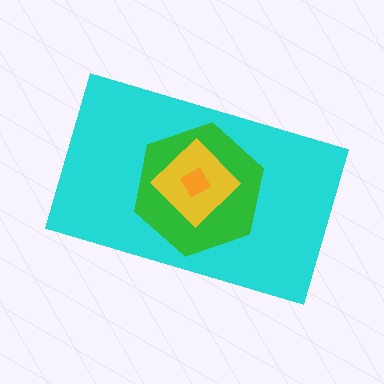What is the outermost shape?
The cyan rectangle.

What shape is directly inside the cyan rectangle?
The green hexagon.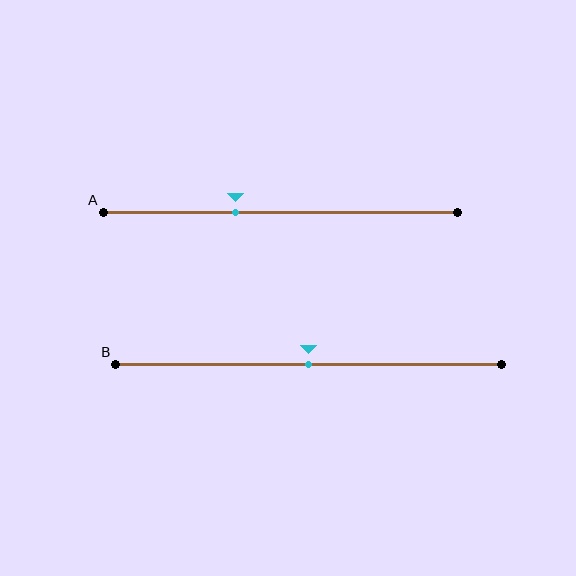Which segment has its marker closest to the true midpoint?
Segment B has its marker closest to the true midpoint.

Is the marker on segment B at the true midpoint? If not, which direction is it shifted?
Yes, the marker on segment B is at the true midpoint.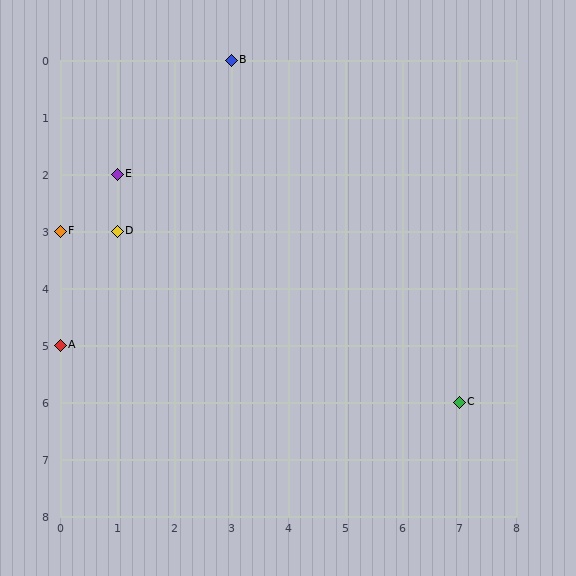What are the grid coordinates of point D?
Point D is at grid coordinates (1, 3).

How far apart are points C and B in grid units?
Points C and B are 4 columns and 6 rows apart (about 7.2 grid units diagonally).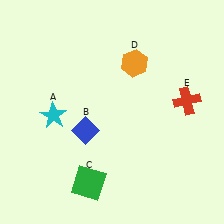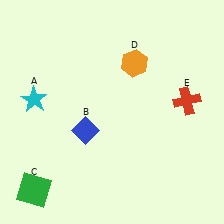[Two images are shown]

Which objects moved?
The objects that moved are: the cyan star (A), the green square (C).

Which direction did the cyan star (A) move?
The cyan star (A) moved left.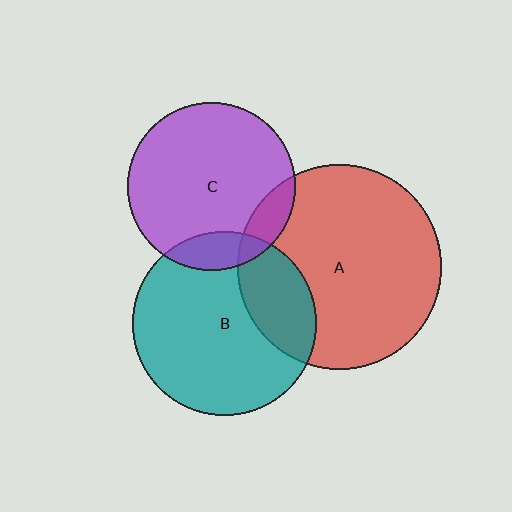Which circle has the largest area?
Circle A (red).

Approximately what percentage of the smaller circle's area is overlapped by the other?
Approximately 10%.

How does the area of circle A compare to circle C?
Approximately 1.5 times.